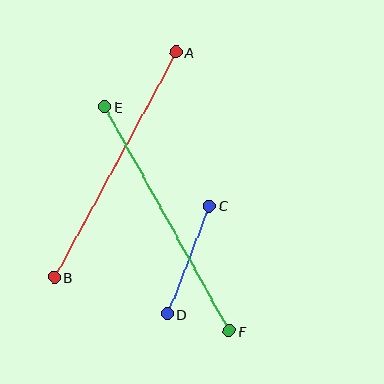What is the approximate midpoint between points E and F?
The midpoint is at approximately (167, 219) pixels.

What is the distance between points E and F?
The distance is approximately 257 pixels.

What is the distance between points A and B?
The distance is approximately 256 pixels.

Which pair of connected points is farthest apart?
Points E and F are farthest apart.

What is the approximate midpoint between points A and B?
The midpoint is at approximately (115, 165) pixels.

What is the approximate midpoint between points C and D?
The midpoint is at approximately (188, 260) pixels.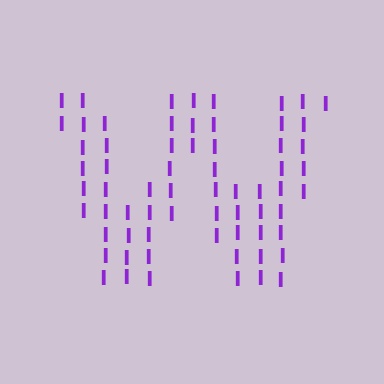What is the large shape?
The large shape is the letter W.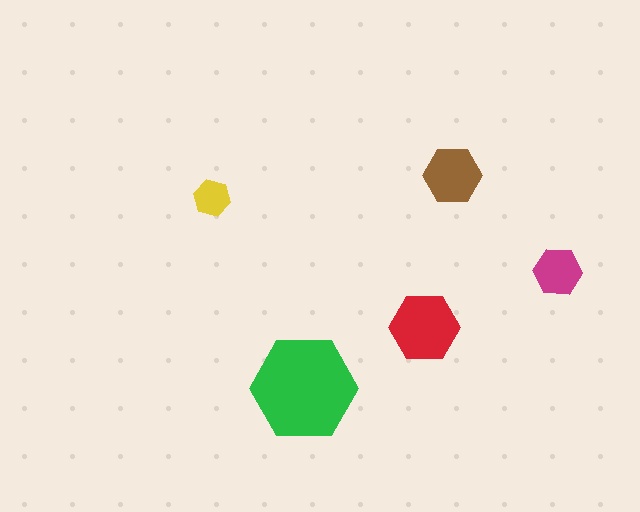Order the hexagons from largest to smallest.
the green one, the red one, the brown one, the magenta one, the yellow one.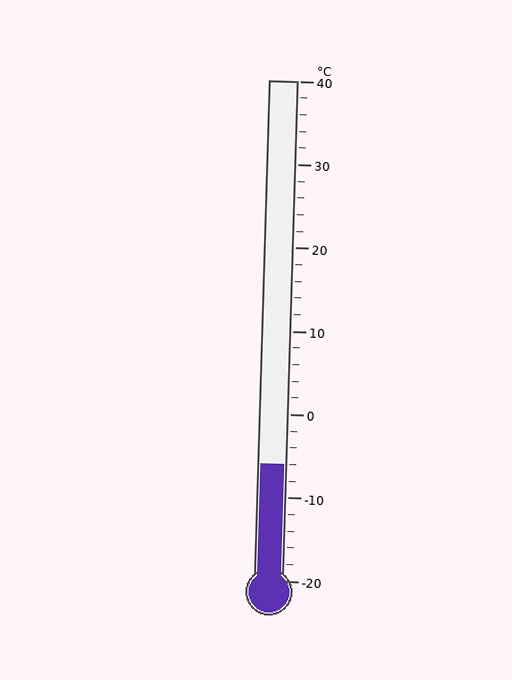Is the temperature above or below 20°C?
The temperature is below 20°C.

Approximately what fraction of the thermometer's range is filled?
The thermometer is filled to approximately 25% of its range.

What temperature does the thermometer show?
The thermometer shows approximately -6°C.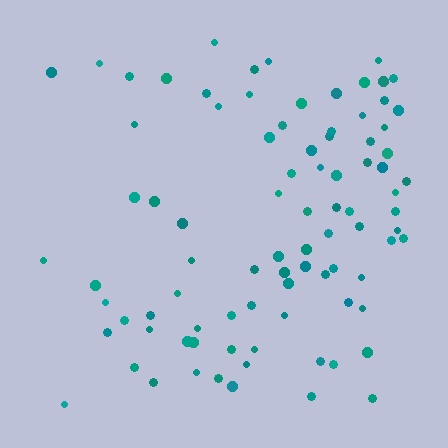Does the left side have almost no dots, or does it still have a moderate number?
Still a moderate number, just noticeably fewer than the right.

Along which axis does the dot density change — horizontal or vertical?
Horizontal.